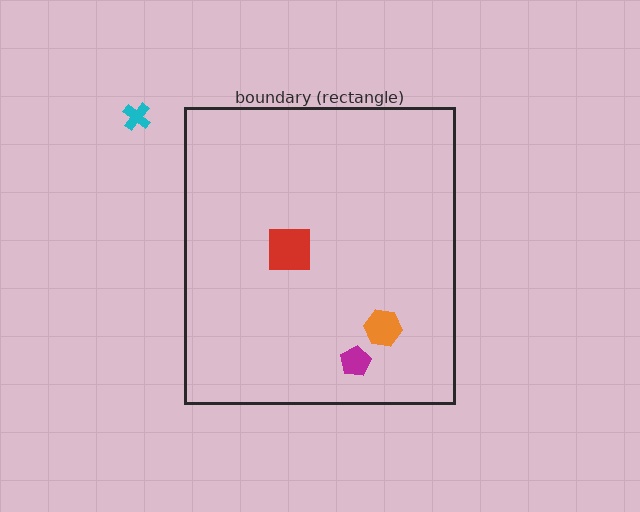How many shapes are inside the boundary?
3 inside, 1 outside.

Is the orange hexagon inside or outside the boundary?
Inside.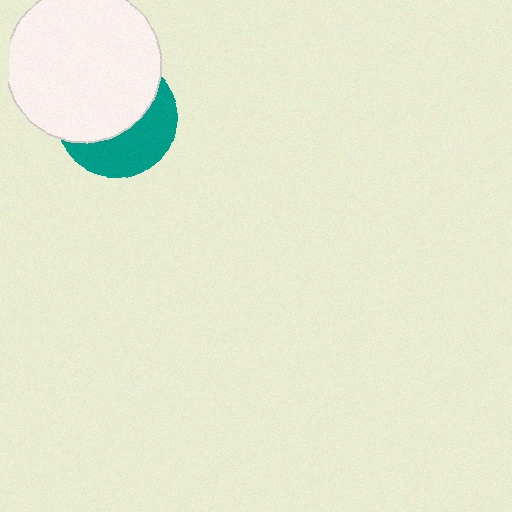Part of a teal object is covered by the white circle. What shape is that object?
It is a circle.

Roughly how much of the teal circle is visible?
A small part of it is visible (roughly 42%).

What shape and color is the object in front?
The object in front is a white circle.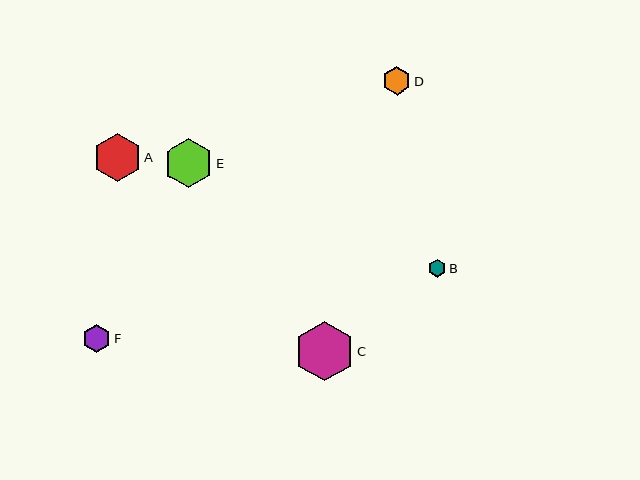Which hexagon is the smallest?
Hexagon B is the smallest with a size of approximately 18 pixels.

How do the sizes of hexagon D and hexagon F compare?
Hexagon D and hexagon F are approximately the same size.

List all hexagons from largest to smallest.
From largest to smallest: C, E, A, D, F, B.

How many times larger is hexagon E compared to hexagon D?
Hexagon E is approximately 1.7 times the size of hexagon D.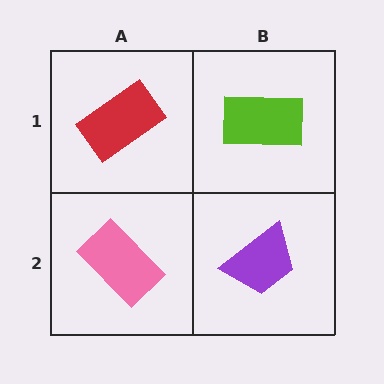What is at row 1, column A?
A red rectangle.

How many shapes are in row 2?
2 shapes.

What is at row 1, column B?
A lime rectangle.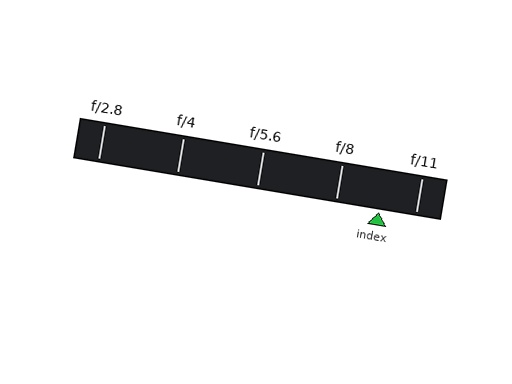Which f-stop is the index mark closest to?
The index mark is closest to f/11.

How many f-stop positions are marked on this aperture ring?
There are 5 f-stop positions marked.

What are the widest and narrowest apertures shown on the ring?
The widest aperture shown is f/2.8 and the narrowest is f/11.